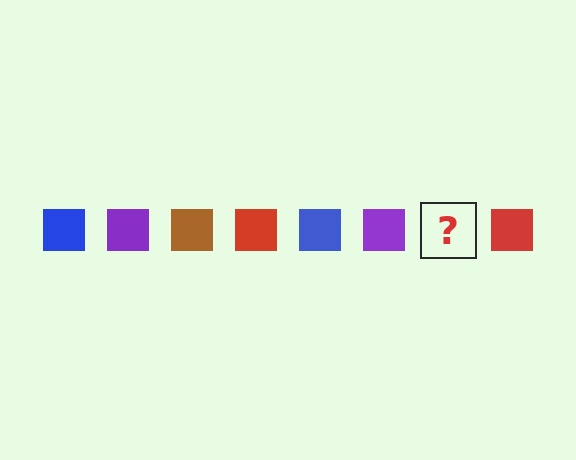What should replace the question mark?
The question mark should be replaced with a brown square.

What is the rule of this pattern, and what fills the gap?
The rule is that the pattern cycles through blue, purple, brown, red squares. The gap should be filled with a brown square.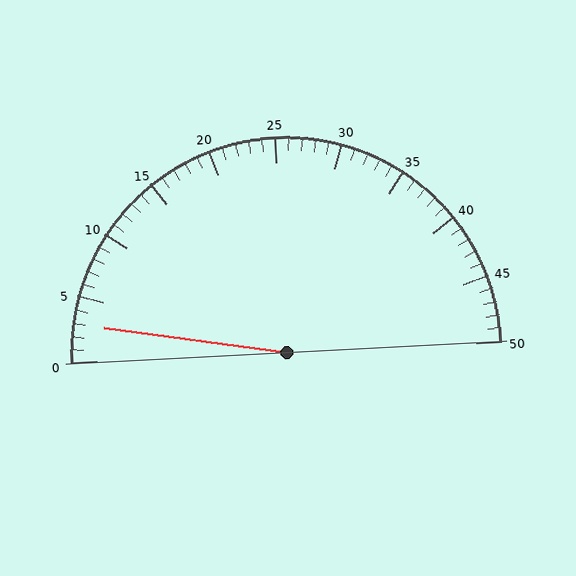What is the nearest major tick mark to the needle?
The nearest major tick mark is 5.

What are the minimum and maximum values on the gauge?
The gauge ranges from 0 to 50.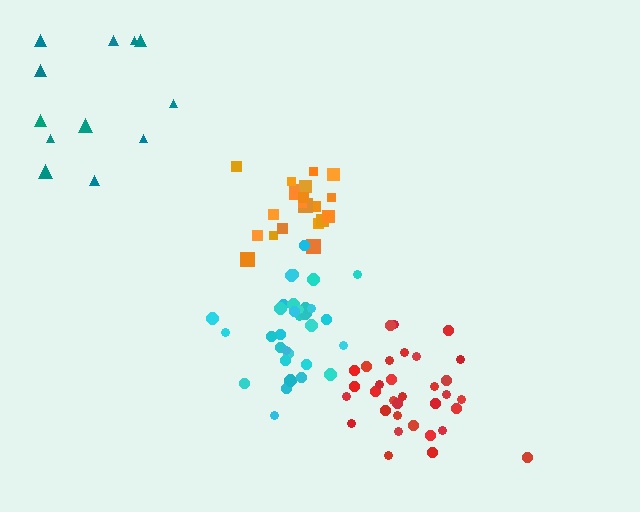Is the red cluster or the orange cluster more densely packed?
Orange.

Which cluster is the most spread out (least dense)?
Teal.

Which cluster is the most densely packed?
Orange.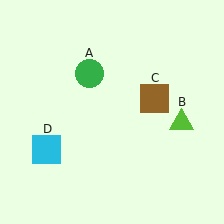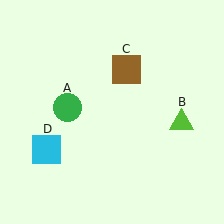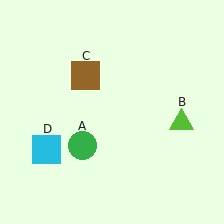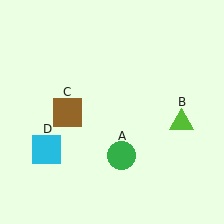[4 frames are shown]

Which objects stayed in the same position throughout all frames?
Lime triangle (object B) and cyan square (object D) remained stationary.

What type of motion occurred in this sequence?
The green circle (object A), brown square (object C) rotated counterclockwise around the center of the scene.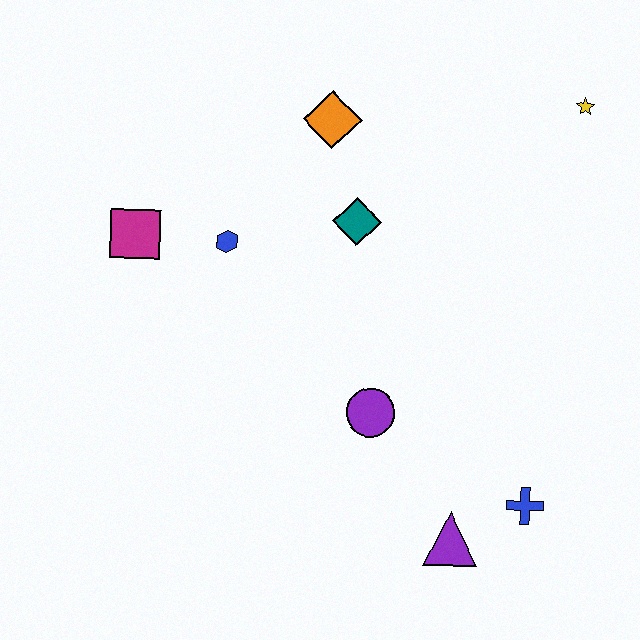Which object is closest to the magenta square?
The blue hexagon is closest to the magenta square.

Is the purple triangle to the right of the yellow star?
No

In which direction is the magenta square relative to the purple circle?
The magenta square is to the left of the purple circle.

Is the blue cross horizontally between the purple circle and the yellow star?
Yes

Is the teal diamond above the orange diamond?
No